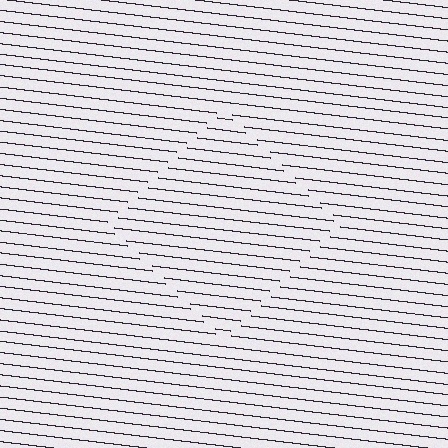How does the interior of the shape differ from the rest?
The interior of the shape contains the same grating, shifted by half a period — the contour is defined by the phase discontinuity where line-ends from the inner and outer gratings abut.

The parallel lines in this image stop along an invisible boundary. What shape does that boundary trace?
An illusory square. The interior of the shape contains the same grating, shifted by half a period — the contour is defined by the phase discontinuity where line-ends from the inner and outer gratings abut.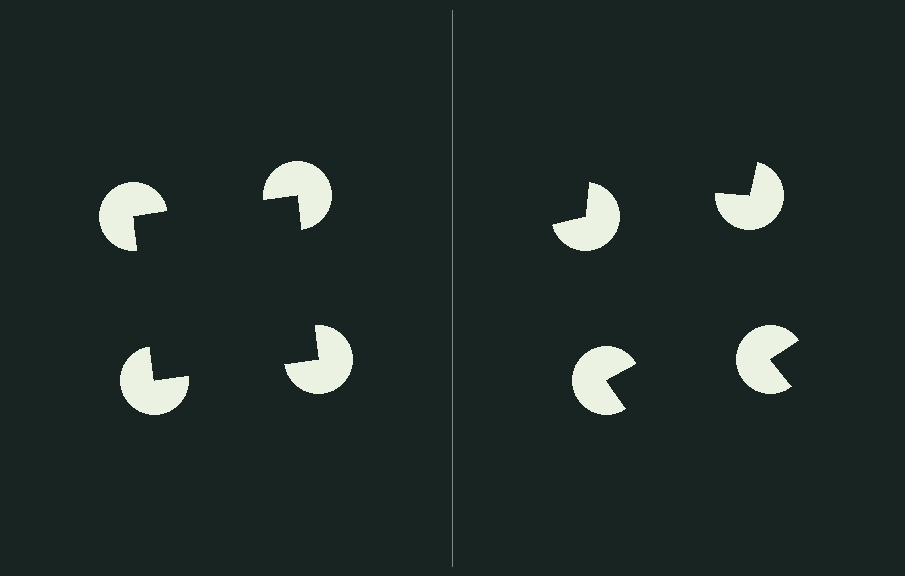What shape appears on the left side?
An illusory square.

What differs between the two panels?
The pac-man discs are positioned identically on both sides; only the wedge orientations differ. On the left they align to a square; on the right they are misaligned.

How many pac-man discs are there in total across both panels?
8 — 4 on each side.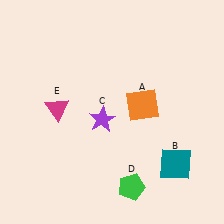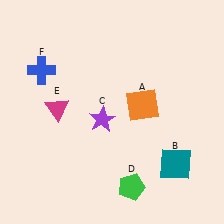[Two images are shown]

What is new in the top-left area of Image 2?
A blue cross (F) was added in the top-left area of Image 2.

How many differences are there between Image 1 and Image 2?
There is 1 difference between the two images.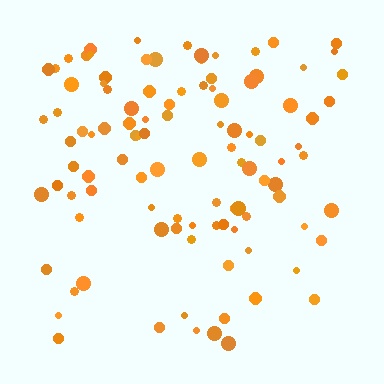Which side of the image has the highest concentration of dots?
The top.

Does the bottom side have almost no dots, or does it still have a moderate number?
Still a moderate number, just noticeably fewer than the top.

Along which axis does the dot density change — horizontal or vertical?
Vertical.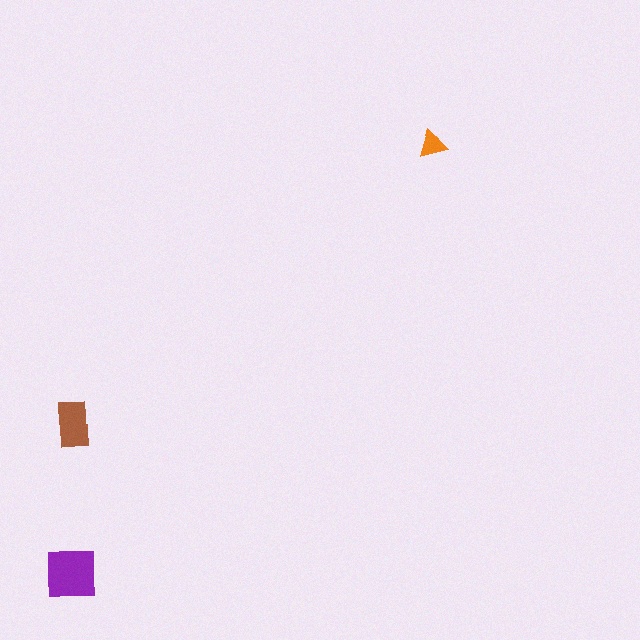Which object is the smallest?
The orange triangle.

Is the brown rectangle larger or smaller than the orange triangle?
Larger.